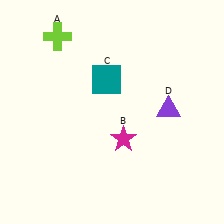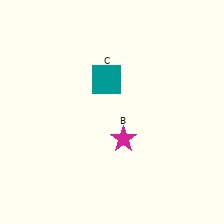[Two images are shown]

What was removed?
The lime cross (A), the purple triangle (D) were removed in Image 2.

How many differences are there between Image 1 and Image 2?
There are 2 differences between the two images.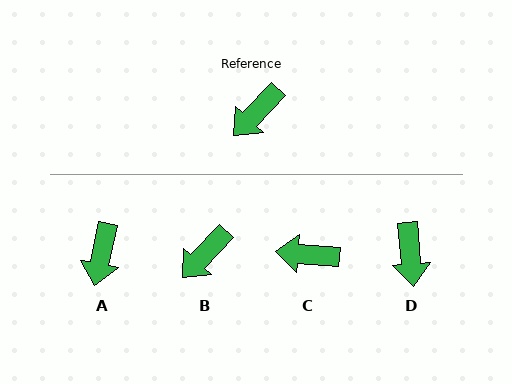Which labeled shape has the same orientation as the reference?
B.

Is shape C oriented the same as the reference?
No, it is off by about 51 degrees.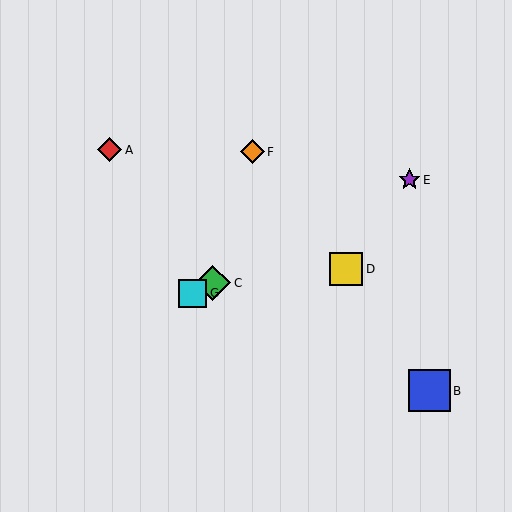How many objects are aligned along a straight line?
3 objects (C, E, G) are aligned along a straight line.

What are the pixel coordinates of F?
Object F is at (252, 152).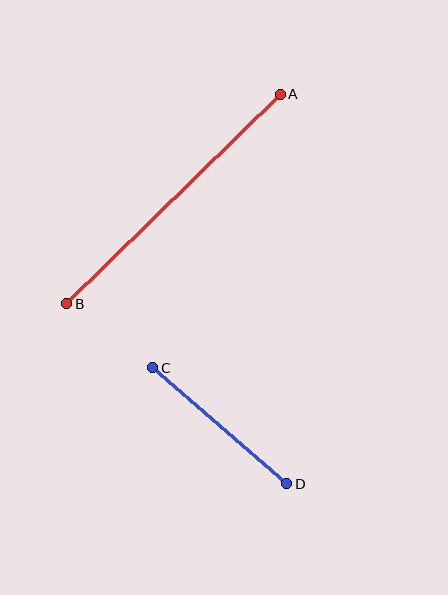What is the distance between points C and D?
The distance is approximately 177 pixels.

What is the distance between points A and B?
The distance is approximately 299 pixels.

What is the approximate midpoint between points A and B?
The midpoint is at approximately (174, 199) pixels.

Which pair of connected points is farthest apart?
Points A and B are farthest apart.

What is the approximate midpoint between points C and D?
The midpoint is at approximately (220, 426) pixels.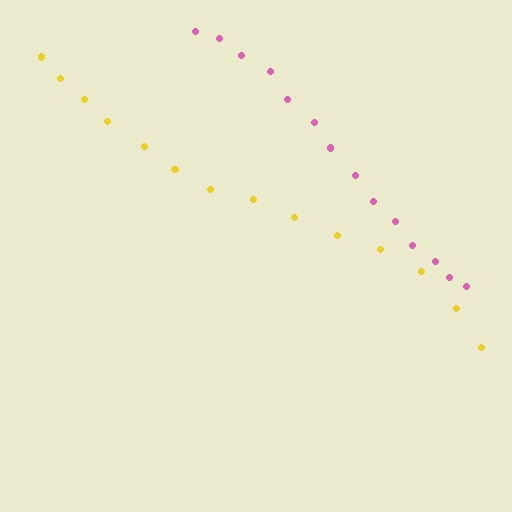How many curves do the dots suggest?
There are 2 distinct paths.